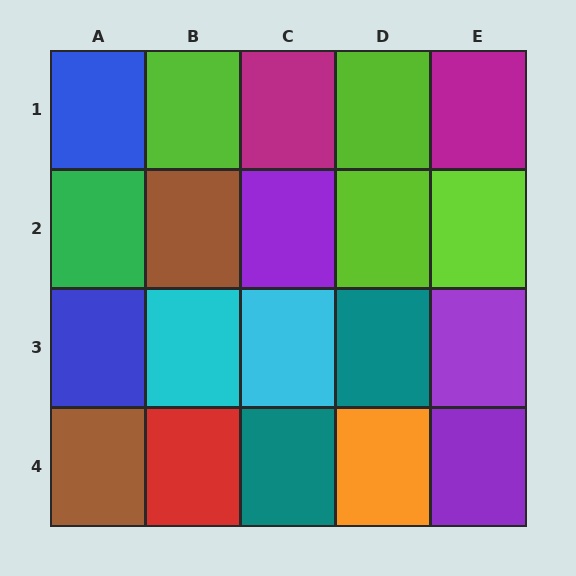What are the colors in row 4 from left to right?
Brown, red, teal, orange, purple.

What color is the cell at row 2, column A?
Green.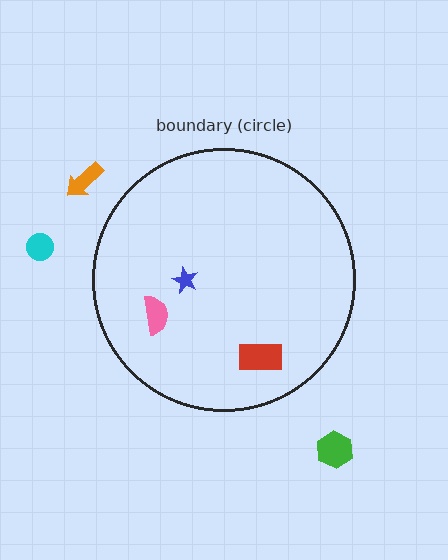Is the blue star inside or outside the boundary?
Inside.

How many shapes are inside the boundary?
3 inside, 3 outside.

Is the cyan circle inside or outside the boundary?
Outside.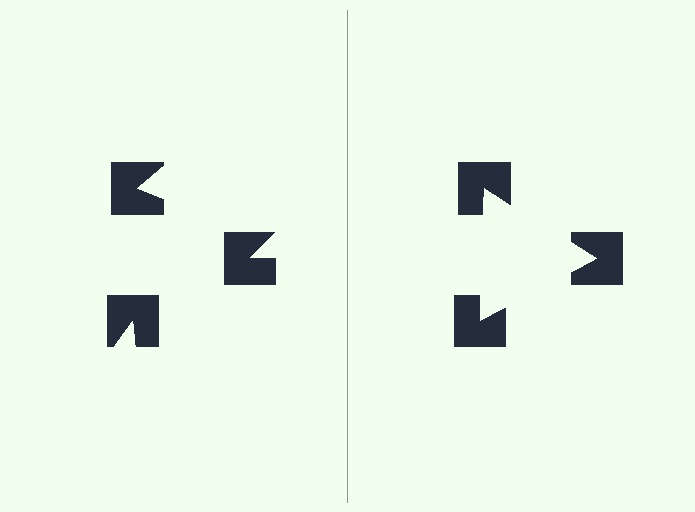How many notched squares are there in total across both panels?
6 — 3 on each side.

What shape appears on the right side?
An illusory triangle.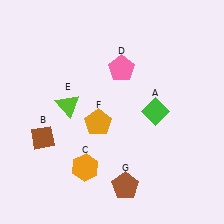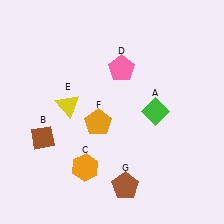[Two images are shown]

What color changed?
The triangle (E) changed from lime in Image 1 to yellow in Image 2.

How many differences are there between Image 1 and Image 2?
There is 1 difference between the two images.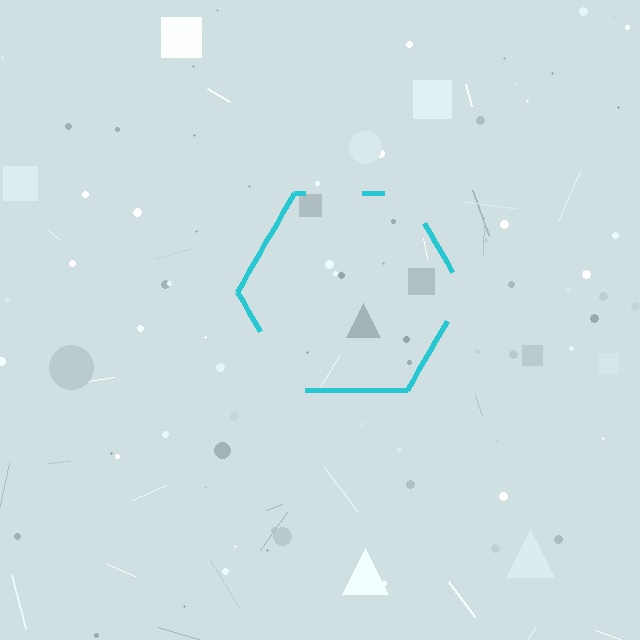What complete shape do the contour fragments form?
The contour fragments form a hexagon.